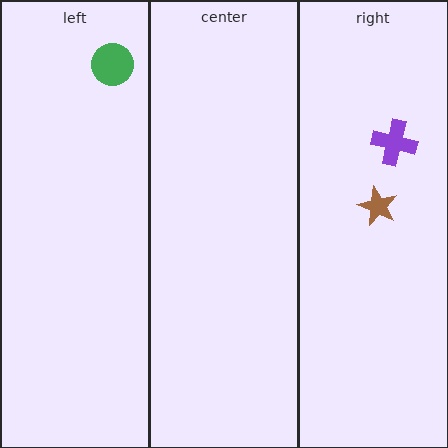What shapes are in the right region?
The brown star, the purple cross.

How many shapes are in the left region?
1.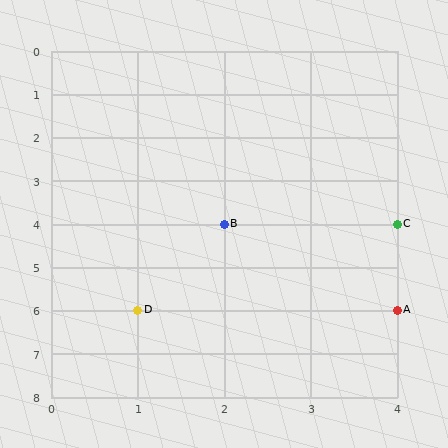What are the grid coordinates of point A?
Point A is at grid coordinates (4, 6).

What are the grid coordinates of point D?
Point D is at grid coordinates (1, 6).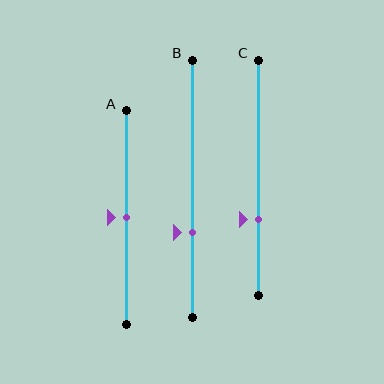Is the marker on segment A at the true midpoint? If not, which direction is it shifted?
Yes, the marker on segment A is at the true midpoint.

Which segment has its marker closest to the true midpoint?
Segment A has its marker closest to the true midpoint.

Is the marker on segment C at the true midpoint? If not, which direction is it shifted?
No, the marker on segment C is shifted downward by about 18% of the segment length.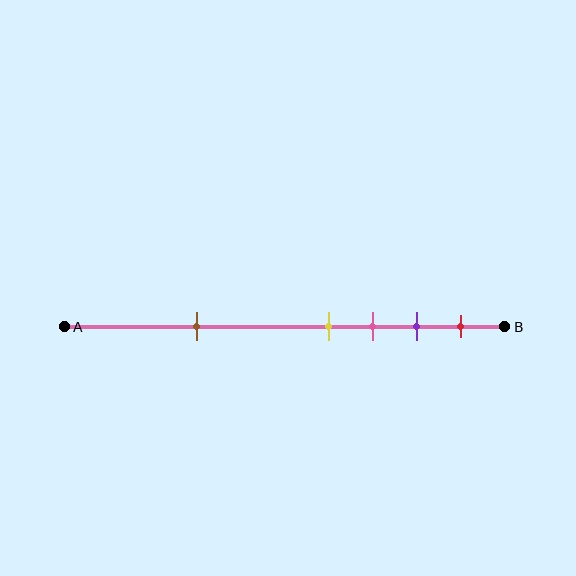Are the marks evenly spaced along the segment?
No, the marks are not evenly spaced.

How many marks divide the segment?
There are 5 marks dividing the segment.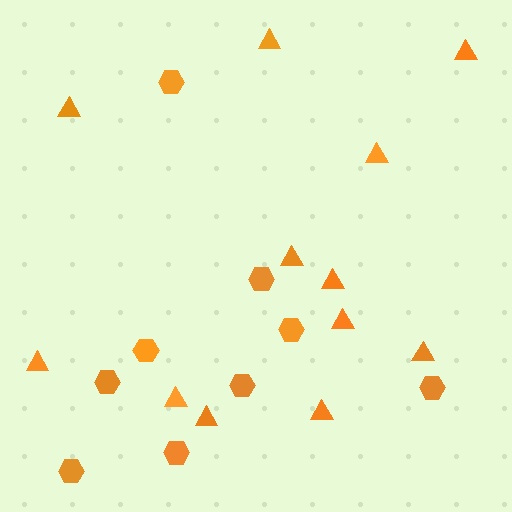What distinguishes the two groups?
There are 2 groups: one group of triangles (12) and one group of hexagons (9).